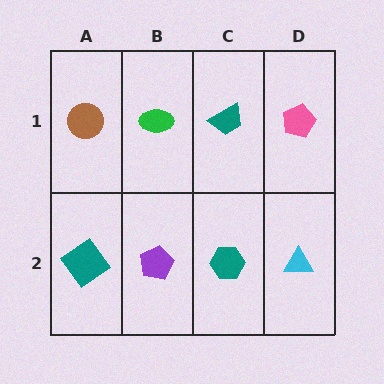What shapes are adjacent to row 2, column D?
A pink pentagon (row 1, column D), a teal hexagon (row 2, column C).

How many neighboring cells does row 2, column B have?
3.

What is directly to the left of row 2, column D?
A teal hexagon.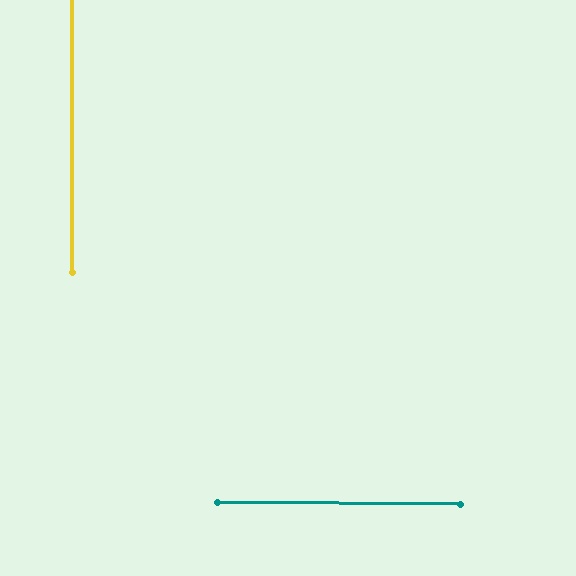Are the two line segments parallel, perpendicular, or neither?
Perpendicular — they meet at approximately 90°.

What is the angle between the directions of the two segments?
Approximately 90 degrees.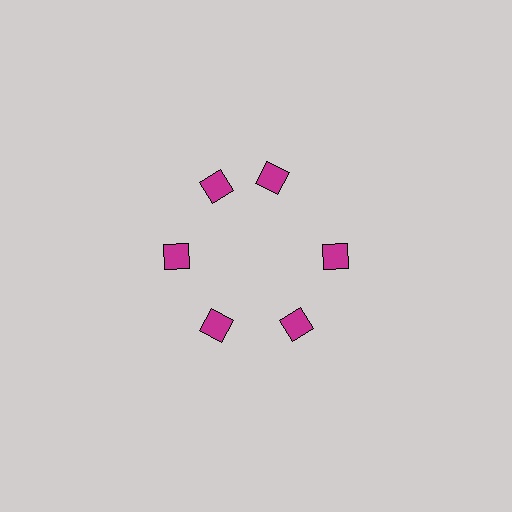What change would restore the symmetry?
The symmetry would be restored by rotating it back into even spacing with its neighbors so that all 6 diamonds sit at equal angles and equal distance from the center.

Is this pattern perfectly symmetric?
No. The 6 magenta diamonds are arranged in a ring, but one element near the 1 o'clock position is rotated out of alignment along the ring, breaking the 6-fold rotational symmetry.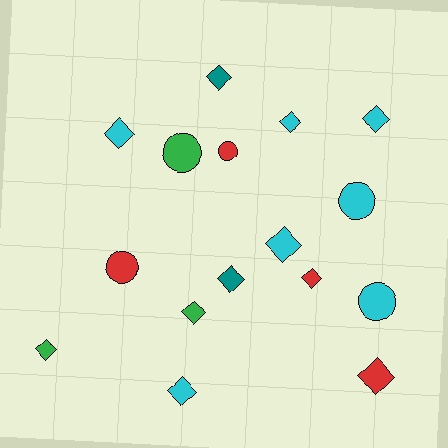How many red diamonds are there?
There are 2 red diamonds.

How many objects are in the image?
There are 16 objects.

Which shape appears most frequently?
Diamond, with 11 objects.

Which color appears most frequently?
Cyan, with 7 objects.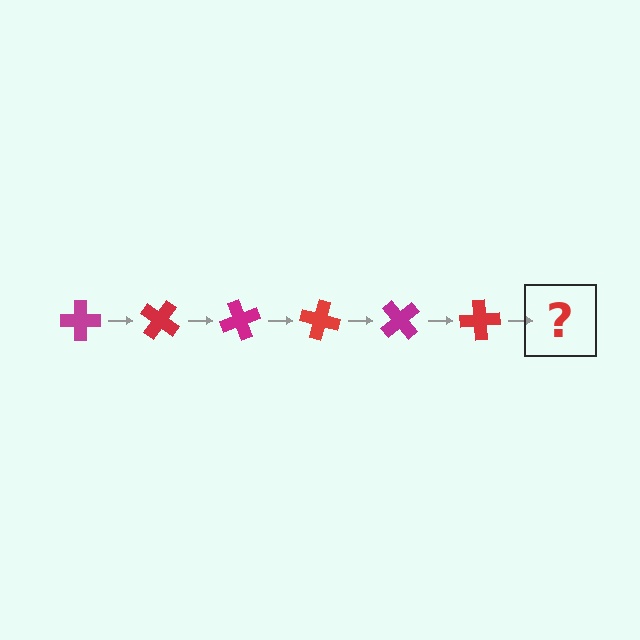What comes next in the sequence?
The next element should be a magenta cross, rotated 210 degrees from the start.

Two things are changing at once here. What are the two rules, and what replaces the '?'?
The two rules are that it rotates 35 degrees each step and the color cycles through magenta and red. The '?' should be a magenta cross, rotated 210 degrees from the start.